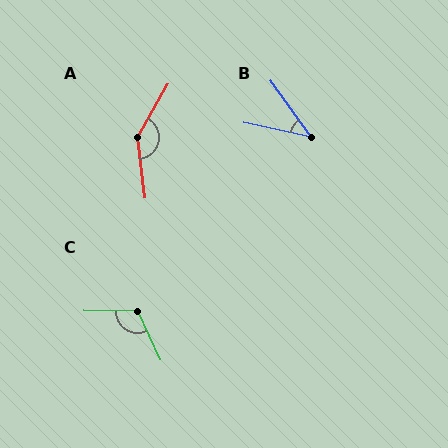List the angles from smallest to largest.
B (42°), C (115°), A (143°).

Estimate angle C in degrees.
Approximately 115 degrees.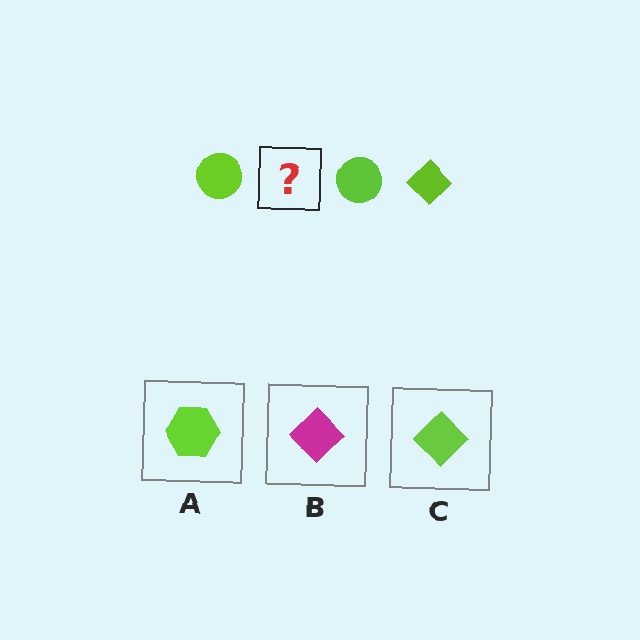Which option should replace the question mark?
Option C.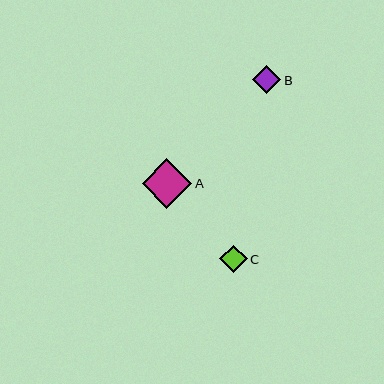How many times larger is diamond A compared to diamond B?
Diamond A is approximately 1.8 times the size of diamond B.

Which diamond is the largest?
Diamond A is the largest with a size of approximately 50 pixels.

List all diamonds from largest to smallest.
From largest to smallest: A, B, C.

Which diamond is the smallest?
Diamond C is the smallest with a size of approximately 27 pixels.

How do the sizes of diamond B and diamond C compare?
Diamond B and diamond C are approximately the same size.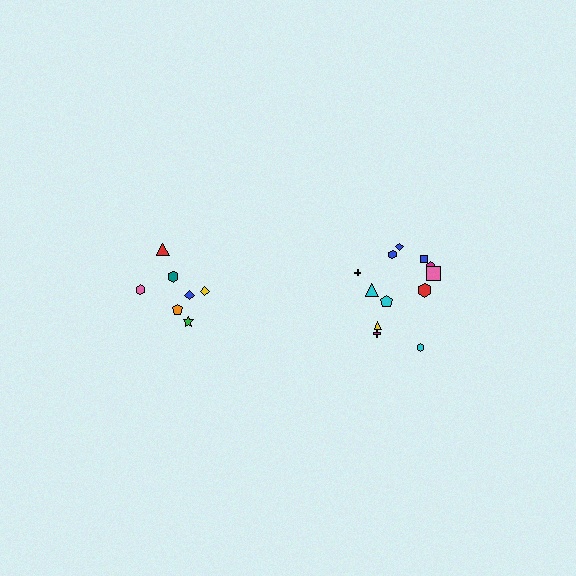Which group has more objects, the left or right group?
The right group.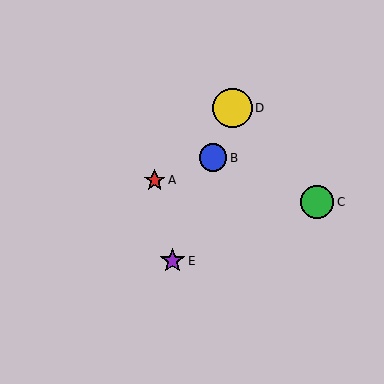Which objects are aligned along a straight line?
Objects B, D, E are aligned along a straight line.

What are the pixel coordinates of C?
Object C is at (317, 202).